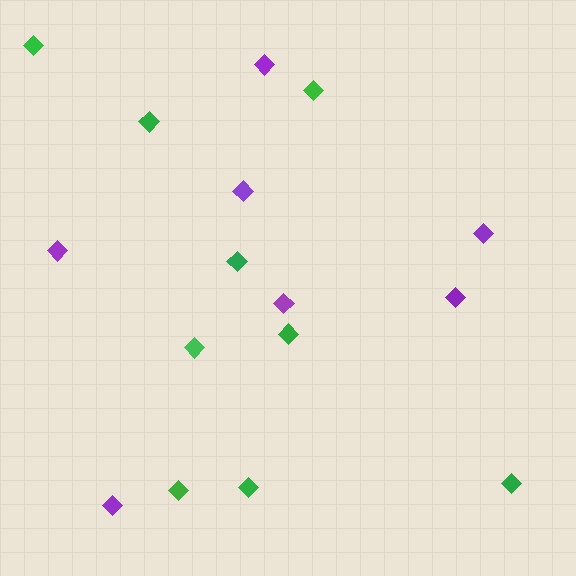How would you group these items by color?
There are 2 groups: one group of purple diamonds (7) and one group of green diamonds (9).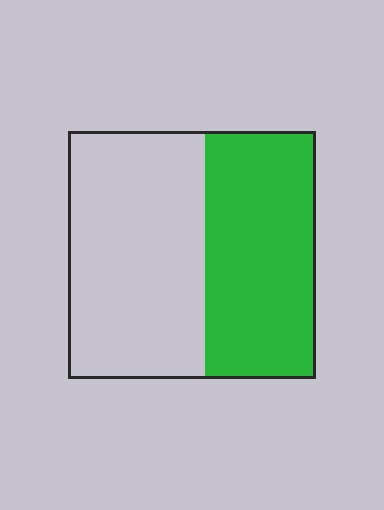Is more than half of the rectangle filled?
No.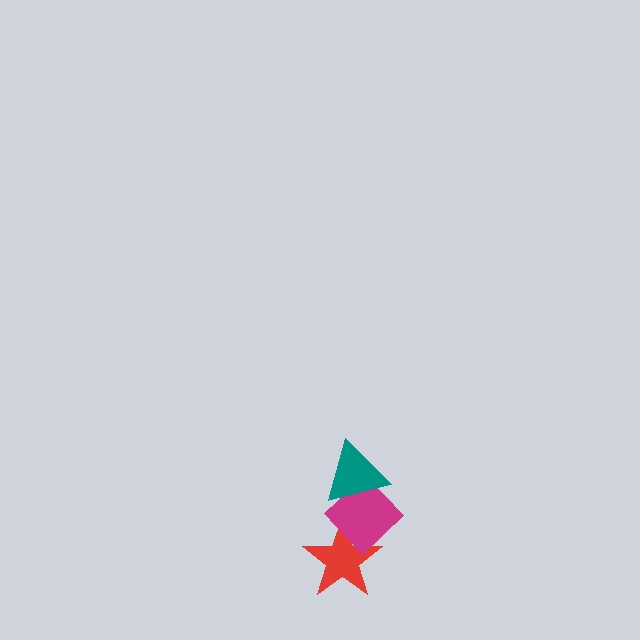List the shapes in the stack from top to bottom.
From top to bottom: the teal triangle, the magenta diamond, the red star.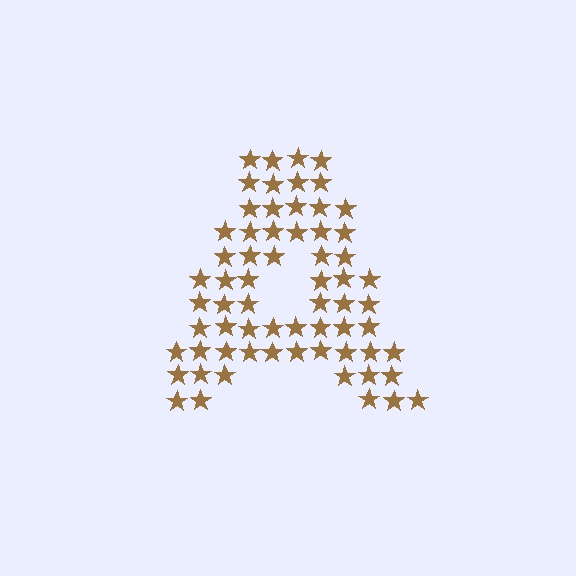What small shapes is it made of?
It is made of small stars.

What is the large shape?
The large shape is the letter A.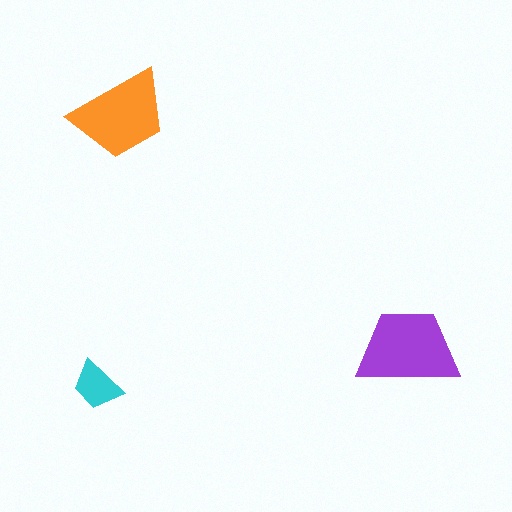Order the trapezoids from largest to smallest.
the purple one, the orange one, the cyan one.